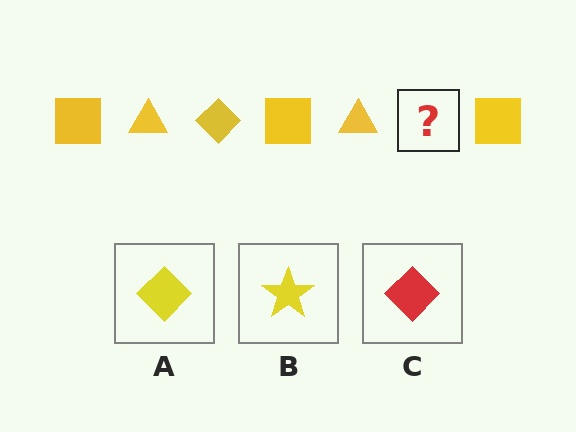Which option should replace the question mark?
Option A.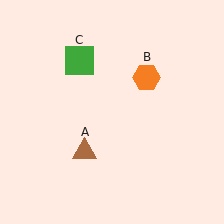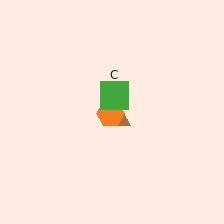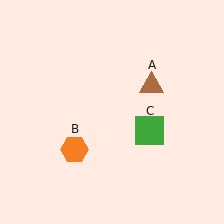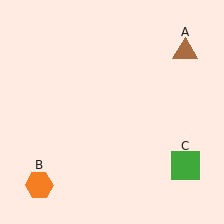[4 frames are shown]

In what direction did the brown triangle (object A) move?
The brown triangle (object A) moved up and to the right.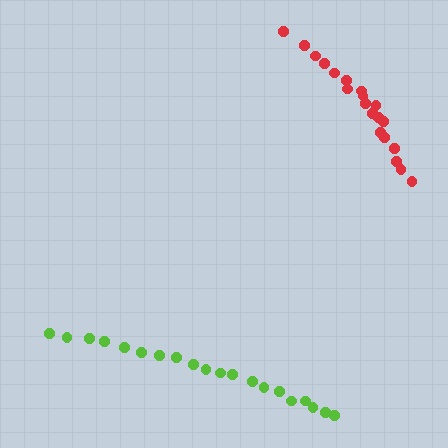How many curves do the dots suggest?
There are 2 distinct paths.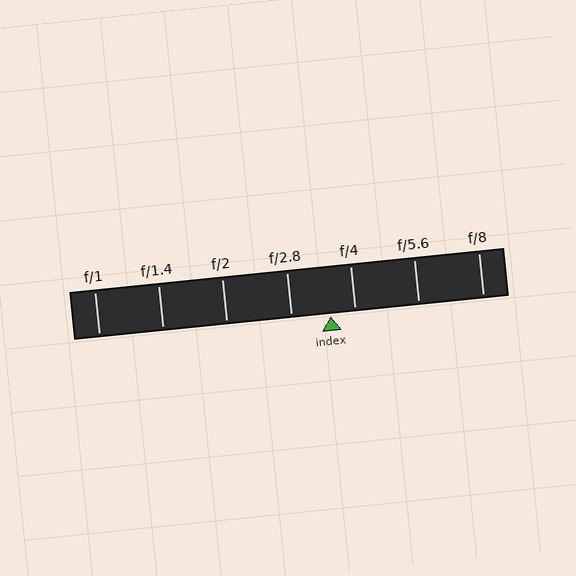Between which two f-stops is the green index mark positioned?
The index mark is between f/2.8 and f/4.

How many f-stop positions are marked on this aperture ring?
There are 7 f-stop positions marked.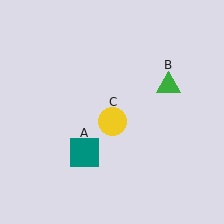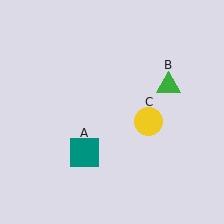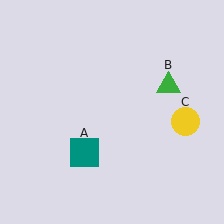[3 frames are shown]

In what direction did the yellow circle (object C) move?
The yellow circle (object C) moved right.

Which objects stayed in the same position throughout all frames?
Teal square (object A) and green triangle (object B) remained stationary.